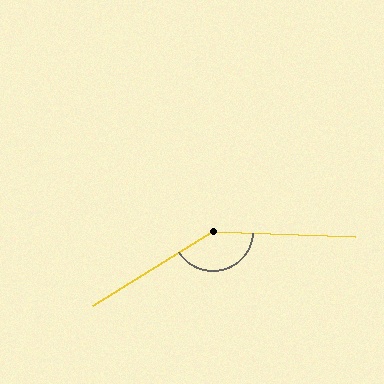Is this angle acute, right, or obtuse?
It is obtuse.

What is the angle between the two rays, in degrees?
Approximately 146 degrees.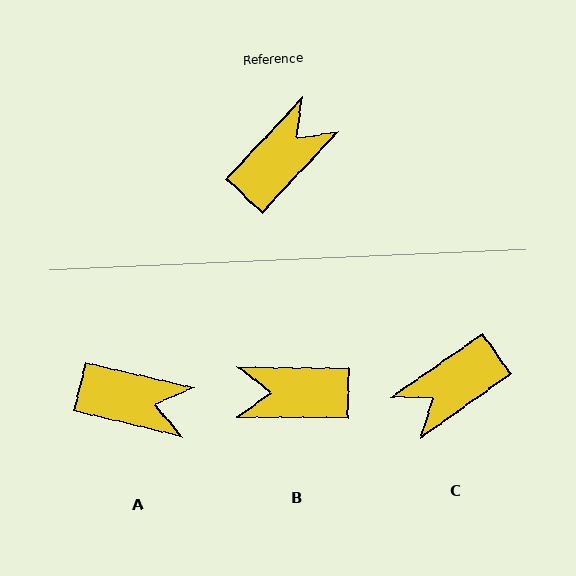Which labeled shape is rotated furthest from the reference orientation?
C, about 168 degrees away.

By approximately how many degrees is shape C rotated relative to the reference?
Approximately 168 degrees counter-clockwise.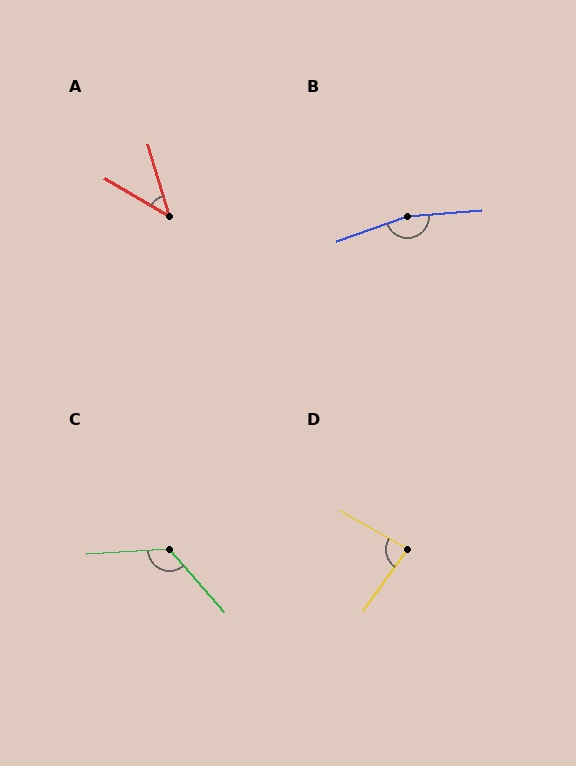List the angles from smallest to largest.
A (42°), D (84°), C (128°), B (165°).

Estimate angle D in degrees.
Approximately 84 degrees.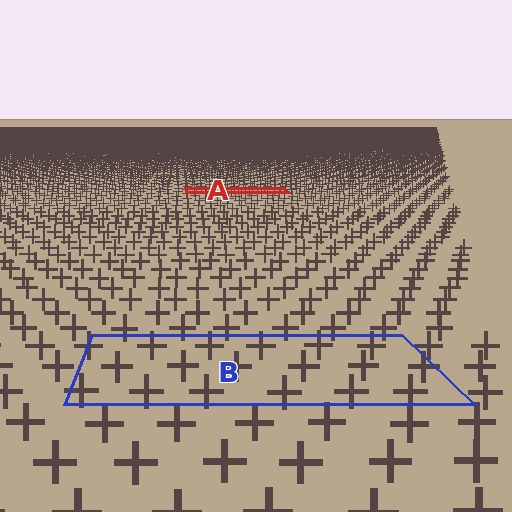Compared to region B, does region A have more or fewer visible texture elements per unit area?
Region A has more texture elements per unit area — they are packed more densely because it is farther away.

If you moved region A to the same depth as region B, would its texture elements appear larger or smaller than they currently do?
They would appear larger. At a closer depth, the same texture elements are projected at a bigger on-screen size.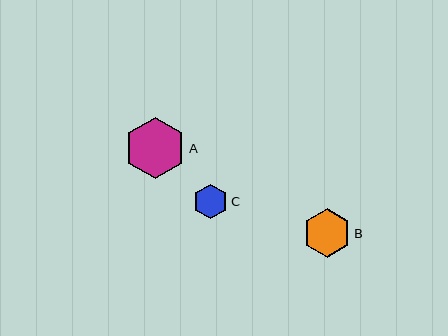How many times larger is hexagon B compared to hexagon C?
Hexagon B is approximately 1.4 times the size of hexagon C.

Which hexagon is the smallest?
Hexagon C is the smallest with a size of approximately 35 pixels.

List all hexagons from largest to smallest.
From largest to smallest: A, B, C.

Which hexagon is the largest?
Hexagon A is the largest with a size of approximately 61 pixels.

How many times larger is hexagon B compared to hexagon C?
Hexagon B is approximately 1.4 times the size of hexagon C.